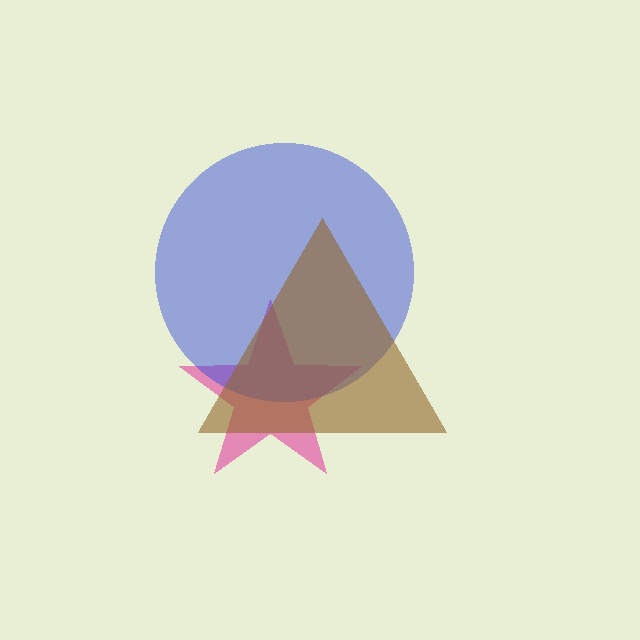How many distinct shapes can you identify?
There are 3 distinct shapes: a pink star, a blue circle, a brown triangle.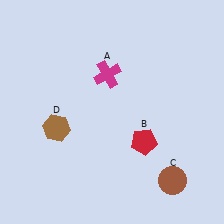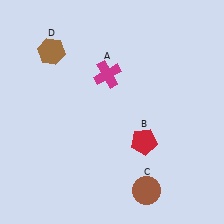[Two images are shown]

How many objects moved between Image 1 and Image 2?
2 objects moved between the two images.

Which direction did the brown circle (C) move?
The brown circle (C) moved left.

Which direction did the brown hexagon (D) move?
The brown hexagon (D) moved up.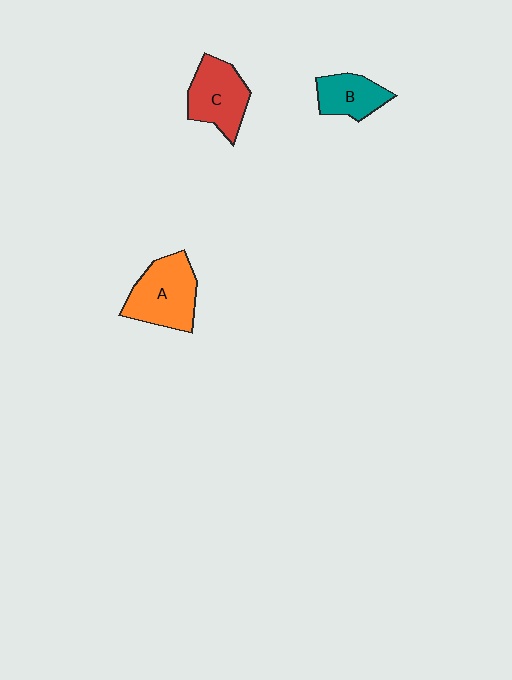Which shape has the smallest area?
Shape B (teal).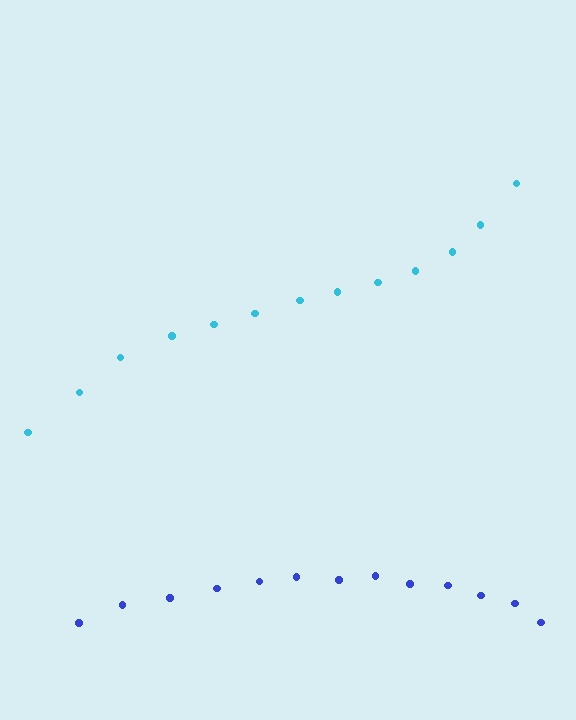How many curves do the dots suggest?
There are 2 distinct paths.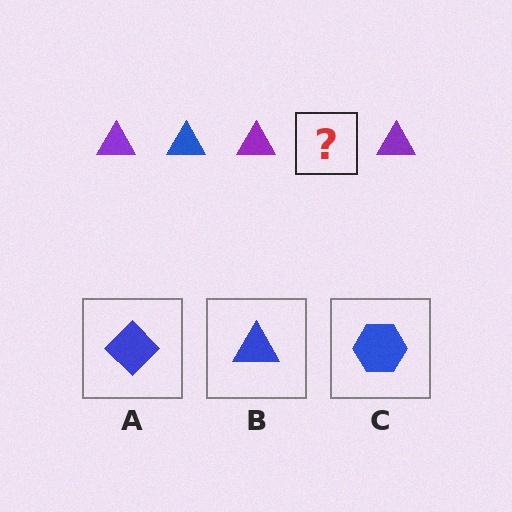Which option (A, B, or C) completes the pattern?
B.